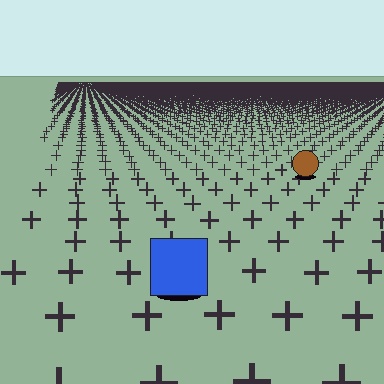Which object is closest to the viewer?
The blue square is closest. The texture marks near it are larger and more spread out.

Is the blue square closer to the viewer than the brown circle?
Yes. The blue square is closer — you can tell from the texture gradient: the ground texture is coarser near it.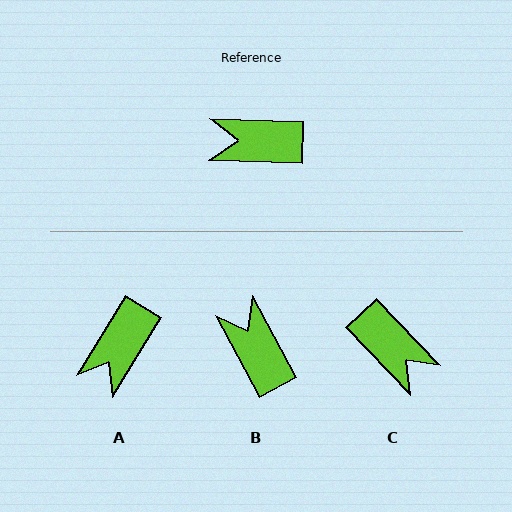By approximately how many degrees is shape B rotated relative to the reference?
Approximately 60 degrees clockwise.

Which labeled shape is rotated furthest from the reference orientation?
C, about 136 degrees away.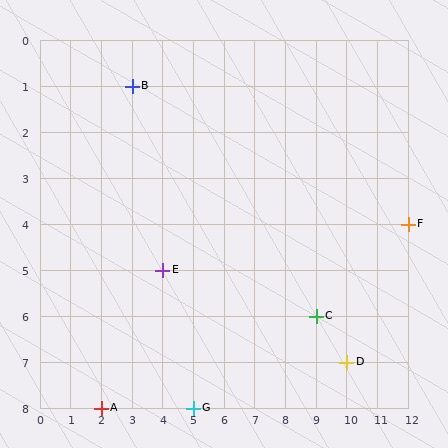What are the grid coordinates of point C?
Point C is at grid coordinates (9, 6).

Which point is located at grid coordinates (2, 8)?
Point A is at (2, 8).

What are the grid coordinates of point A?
Point A is at grid coordinates (2, 8).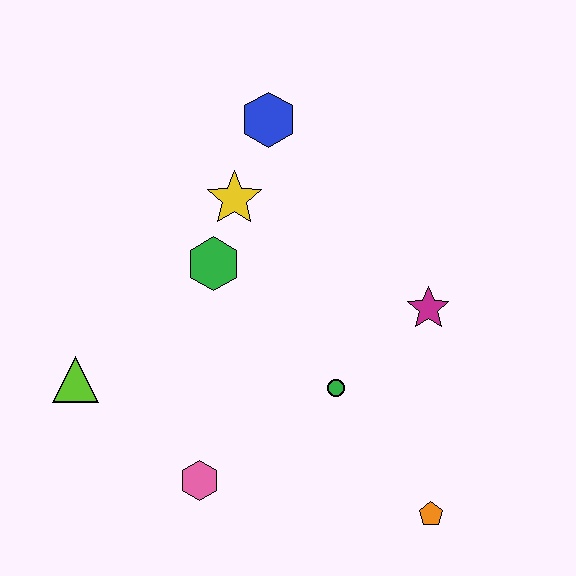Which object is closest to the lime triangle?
The pink hexagon is closest to the lime triangle.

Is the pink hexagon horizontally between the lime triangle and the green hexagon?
Yes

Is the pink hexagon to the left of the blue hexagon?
Yes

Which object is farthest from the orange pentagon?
The blue hexagon is farthest from the orange pentagon.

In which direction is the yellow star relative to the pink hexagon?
The yellow star is above the pink hexagon.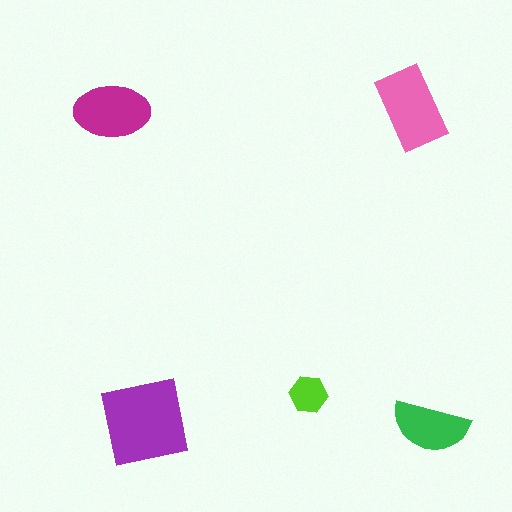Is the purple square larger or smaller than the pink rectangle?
Larger.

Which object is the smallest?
The lime hexagon.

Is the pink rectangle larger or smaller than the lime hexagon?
Larger.